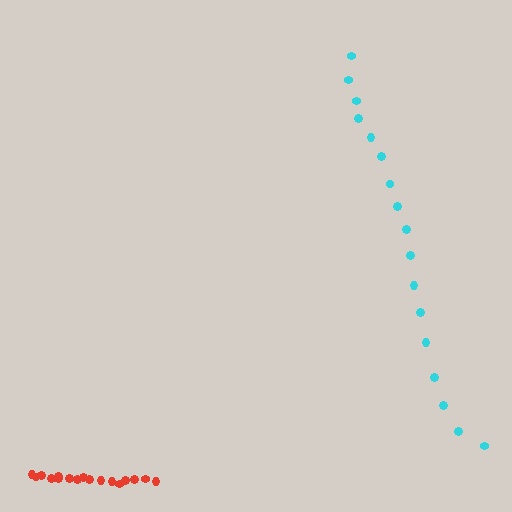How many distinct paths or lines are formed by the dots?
There are 2 distinct paths.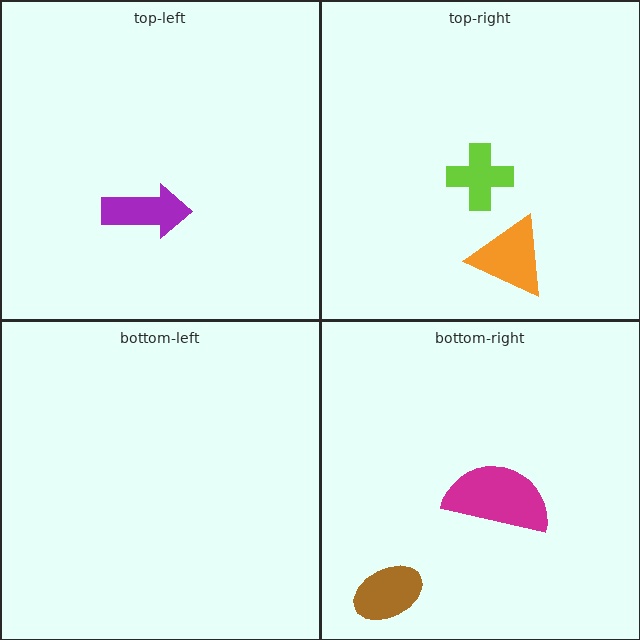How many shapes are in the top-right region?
2.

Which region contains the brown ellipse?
The bottom-right region.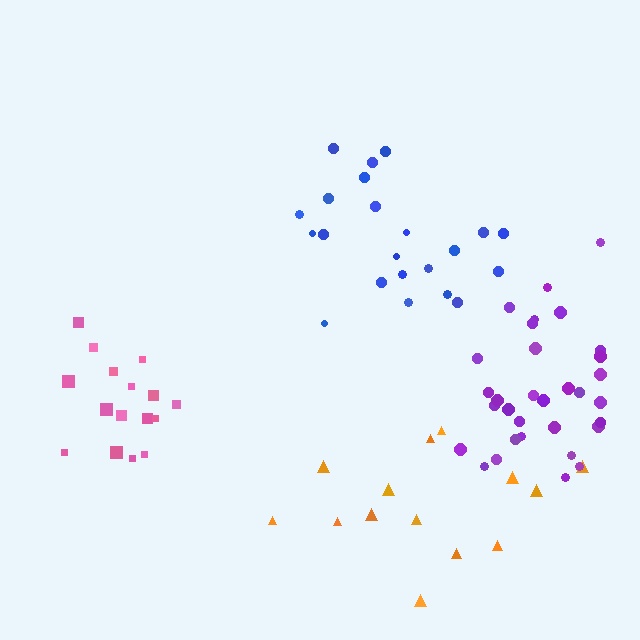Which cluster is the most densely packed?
Pink.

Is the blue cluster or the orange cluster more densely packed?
Blue.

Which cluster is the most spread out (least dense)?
Orange.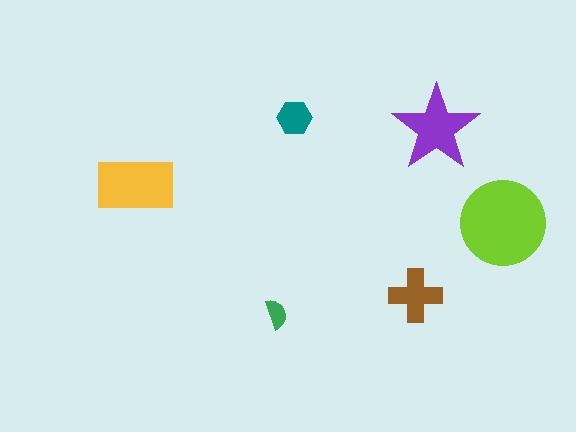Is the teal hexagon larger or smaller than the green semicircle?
Larger.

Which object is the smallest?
The green semicircle.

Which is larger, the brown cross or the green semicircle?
The brown cross.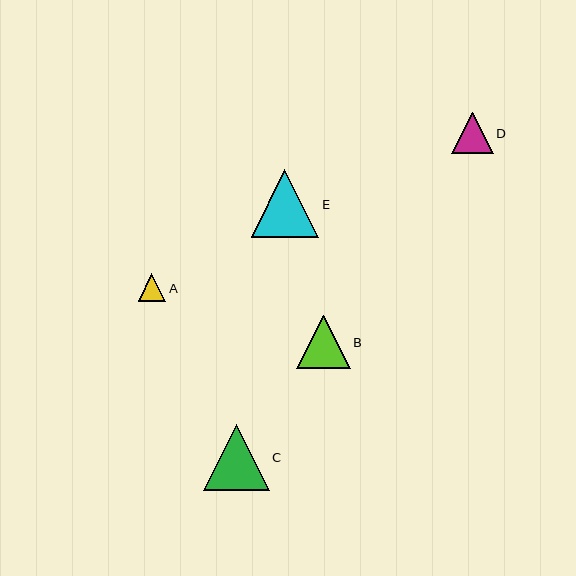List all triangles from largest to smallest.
From largest to smallest: E, C, B, D, A.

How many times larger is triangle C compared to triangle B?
Triangle C is approximately 1.2 times the size of triangle B.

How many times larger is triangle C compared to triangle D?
Triangle C is approximately 1.6 times the size of triangle D.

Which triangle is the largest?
Triangle E is the largest with a size of approximately 67 pixels.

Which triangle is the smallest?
Triangle A is the smallest with a size of approximately 28 pixels.